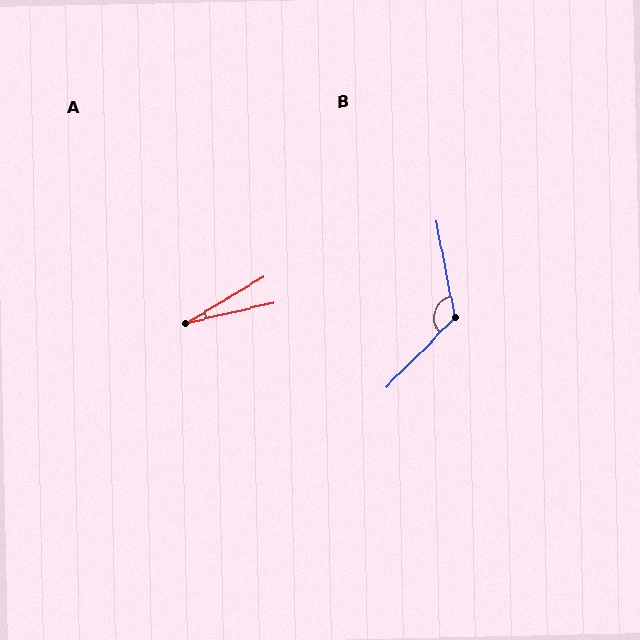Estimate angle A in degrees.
Approximately 18 degrees.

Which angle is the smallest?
A, at approximately 18 degrees.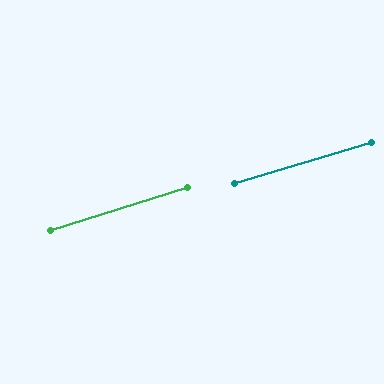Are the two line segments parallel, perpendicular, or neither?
Parallel — their directions differ by only 0.9°.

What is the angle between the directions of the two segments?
Approximately 1 degree.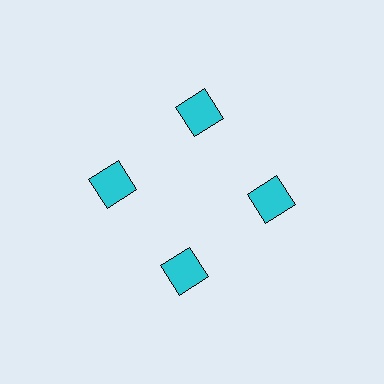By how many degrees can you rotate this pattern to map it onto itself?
The pattern maps onto itself every 90 degrees of rotation.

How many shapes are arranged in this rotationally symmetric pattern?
There are 4 shapes, arranged in 4 groups of 1.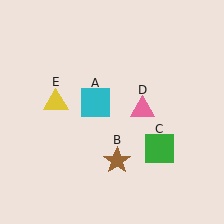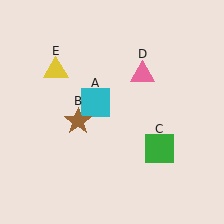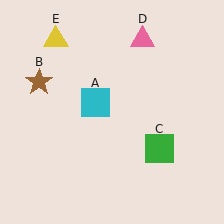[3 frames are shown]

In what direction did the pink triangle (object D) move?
The pink triangle (object D) moved up.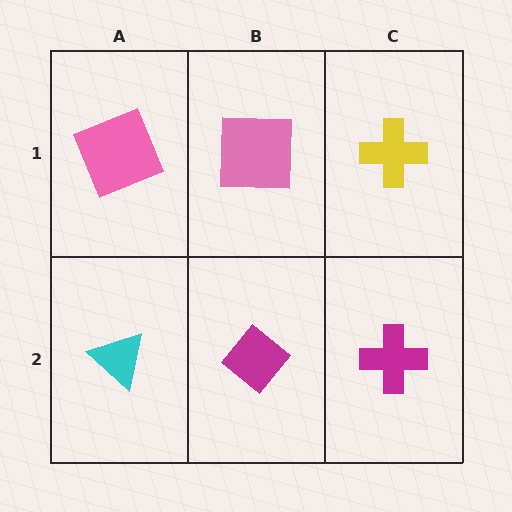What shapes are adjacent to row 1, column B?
A magenta diamond (row 2, column B), a pink square (row 1, column A), a yellow cross (row 1, column C).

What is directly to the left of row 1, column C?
A pink square.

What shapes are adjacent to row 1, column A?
A cyan triangle (row 2, column A), a pink square (row 1, column B).